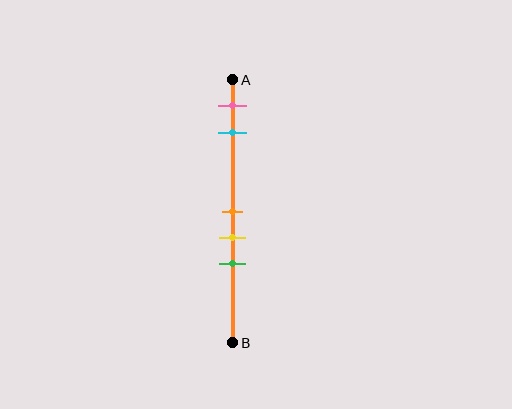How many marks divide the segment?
There are 5 marks dividing the segment.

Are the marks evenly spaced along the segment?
No, the marks are not evenly spaced.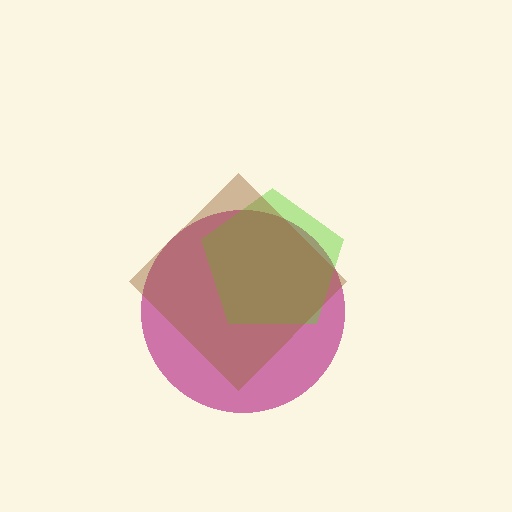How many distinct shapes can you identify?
There are 3 distinct shapes: a magenta circle, a lime pentagon, a brown diamond.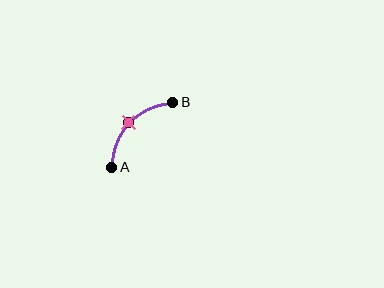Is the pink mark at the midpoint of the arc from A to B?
Yes. The pink mark lies on the arc at equal arc-length from both A and B — it is the arc midpoint.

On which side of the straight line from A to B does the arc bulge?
The arc bulges above and to the left of the straight line connecting A and B.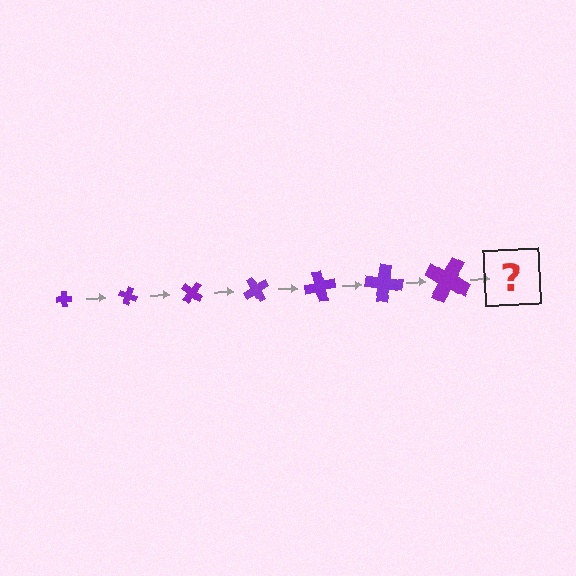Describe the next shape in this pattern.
It should be a cross, larger than the previous one and rotated 140 degrees from the start.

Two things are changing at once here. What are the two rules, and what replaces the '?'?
The two rules are that the cross grows larger each step and it rotates 20 degrees each step. The '?' should be a cross, larger than the previous one and rotated 140 degrees from the start.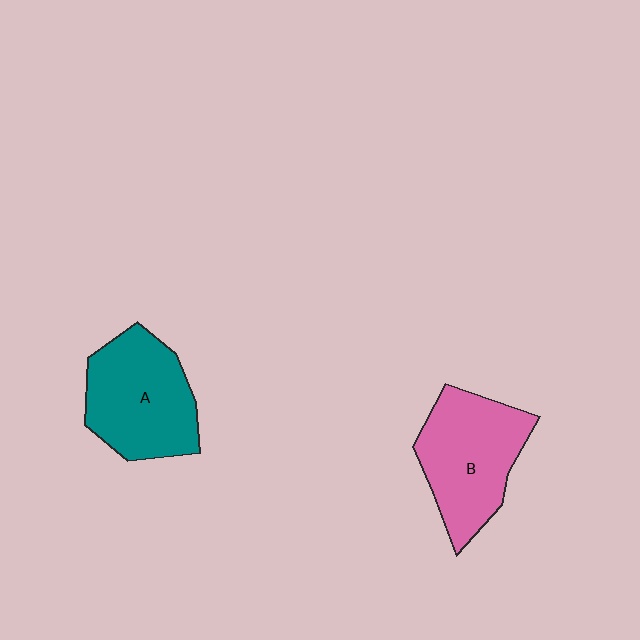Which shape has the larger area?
Shape B (pink).